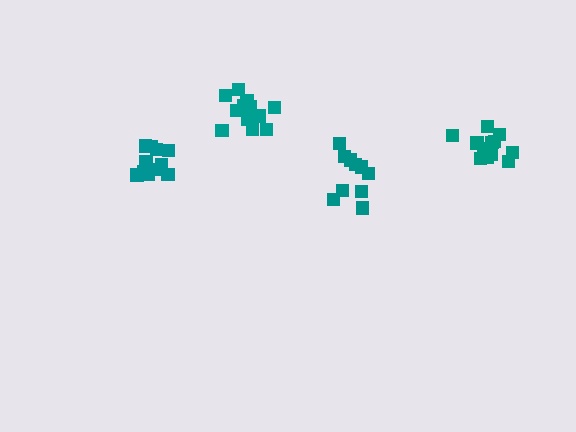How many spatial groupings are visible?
There are 4 spatial groupings.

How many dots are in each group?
Group 1: 12 dots, Group 2: 13 dots, Group 3: 10 dots, Group 4: 11 dots (46 total).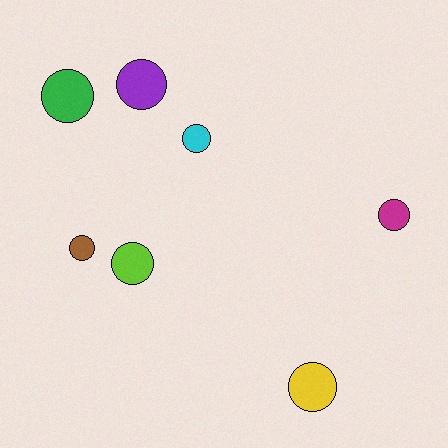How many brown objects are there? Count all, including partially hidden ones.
There is 1 brown object.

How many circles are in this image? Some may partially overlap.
There are 7 circles.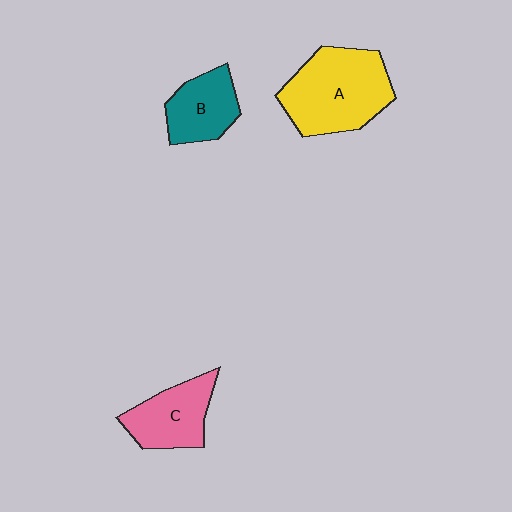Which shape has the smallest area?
Shape B (teal).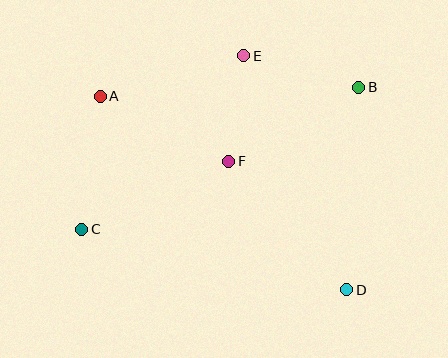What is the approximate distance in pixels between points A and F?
The distance between A and F is approximately 143 pixels.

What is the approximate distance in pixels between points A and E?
The distance between A and E is approximately 149 pixels.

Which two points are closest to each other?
Points E and F are closest to each other.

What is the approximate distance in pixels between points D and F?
The distance between D and F is approximately 175 pixels.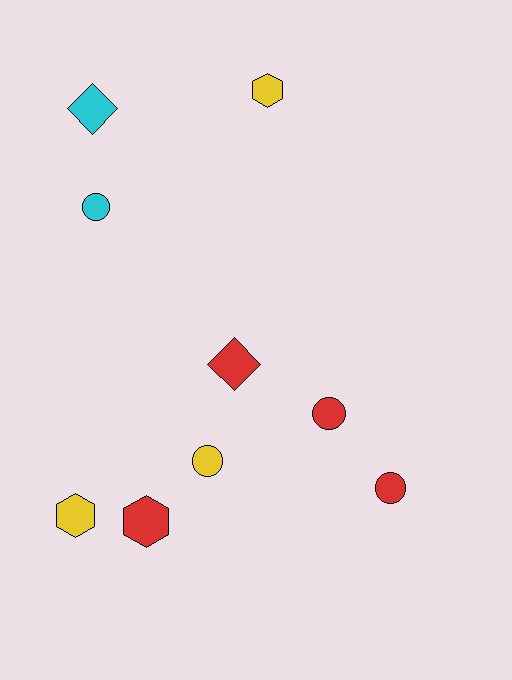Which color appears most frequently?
Red, with 4 objects.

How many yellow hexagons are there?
There are 2 yellow hexagons.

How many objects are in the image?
There are 9 objects.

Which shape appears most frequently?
Circle, with 4 objects.